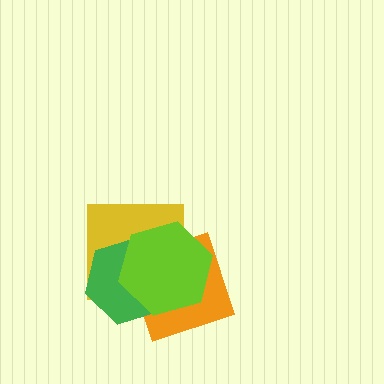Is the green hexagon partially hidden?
Yes, it is partially covered by another shape.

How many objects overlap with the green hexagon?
3 objects overlap with the green hexagon.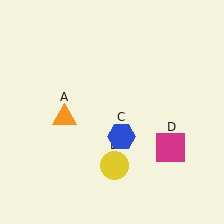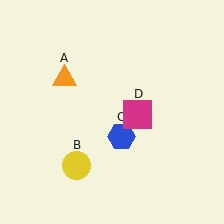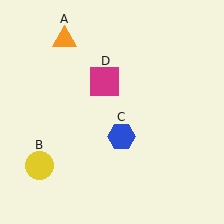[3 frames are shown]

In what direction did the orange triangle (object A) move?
The orange triangle (object A) moved up.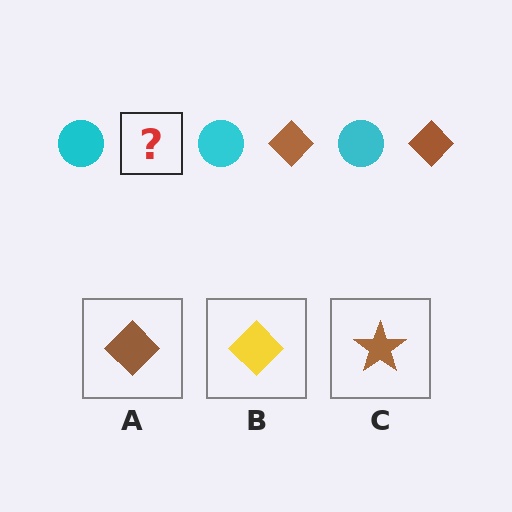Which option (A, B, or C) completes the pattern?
A.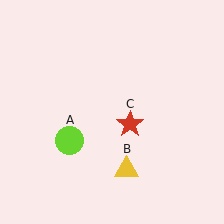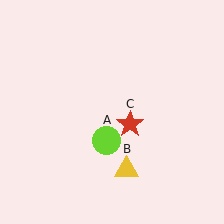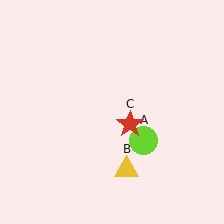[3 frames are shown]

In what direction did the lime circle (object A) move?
The lime circle (object A) moved right.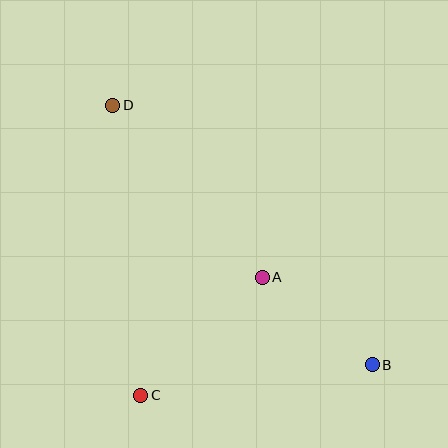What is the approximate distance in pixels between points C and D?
The distance between C and D is approximately 291 pixels.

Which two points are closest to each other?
Points A and B are closest to each other.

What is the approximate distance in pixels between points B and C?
The distance between B and C is approximately 234 pixels.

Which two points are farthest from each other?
Points B and D are farthest from each other.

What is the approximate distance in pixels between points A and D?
The distance between A and D is approximately 228 pixels.